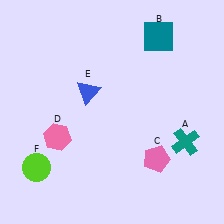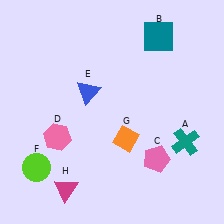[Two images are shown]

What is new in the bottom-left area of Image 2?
A magenta triangle (H) was added in the bottom-left area of Image 2.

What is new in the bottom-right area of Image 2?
An orange diamond (G) was added in the bottom-right area of Image 2.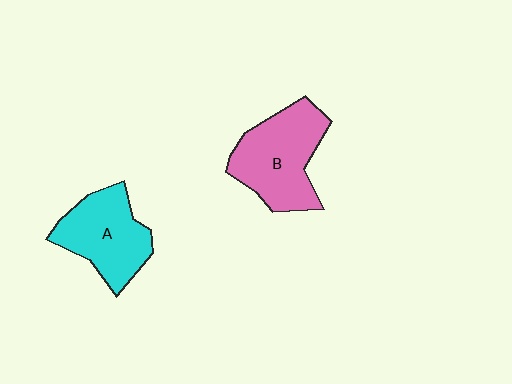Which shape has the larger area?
Shape B (pink).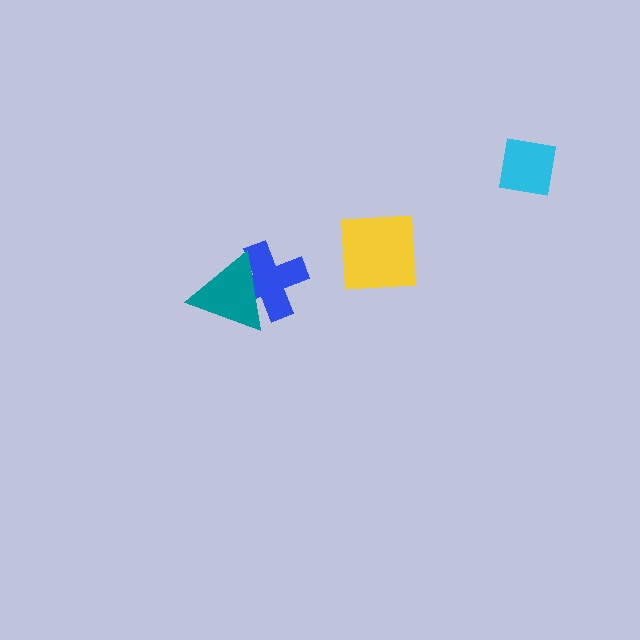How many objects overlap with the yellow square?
0 objects overlap with the yellow square.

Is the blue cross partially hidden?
Yes, it is partially covered by another shape.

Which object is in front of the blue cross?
The teal triangle is in front of the blue cross.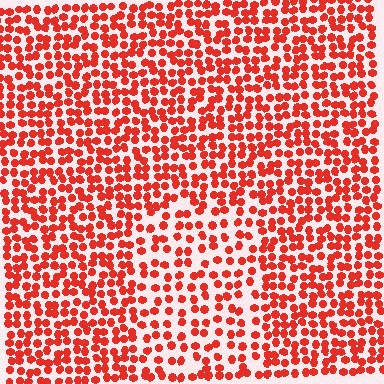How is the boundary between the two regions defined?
The boundary is defined by a change in element density (approximately 1.6x ratio). All elements are the same color, size, and shape.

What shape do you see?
I see a rectangle.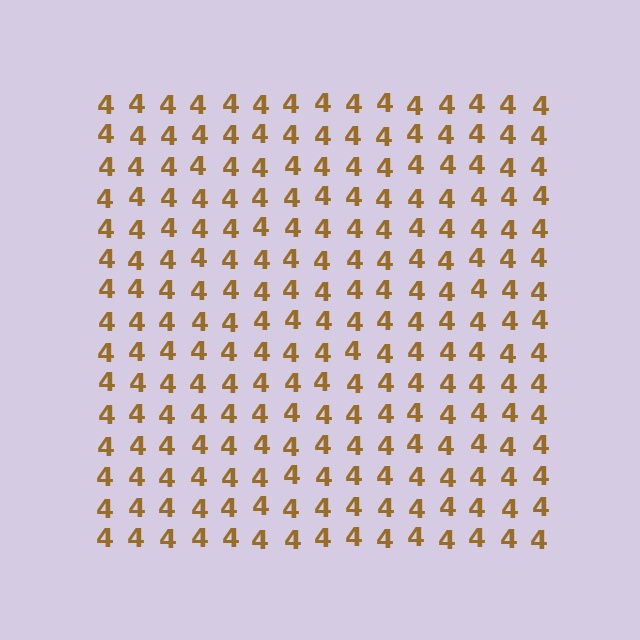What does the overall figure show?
The overall figure shows a square.